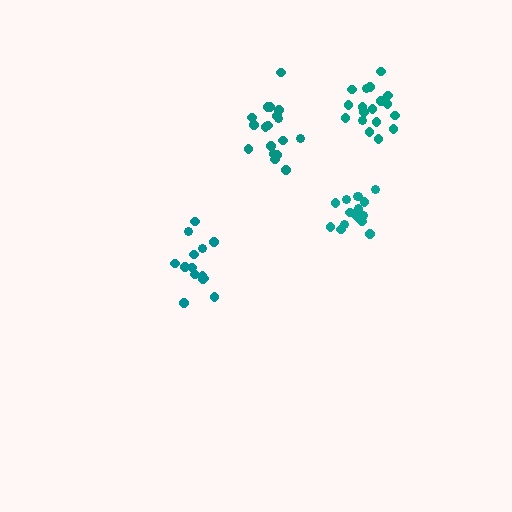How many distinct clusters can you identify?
There are 4 distinct clusters.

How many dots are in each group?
Group 1: 18 dots, Group 2: 14 dots, Group 3: 17 dots, Group 4: 18 dots (67 total).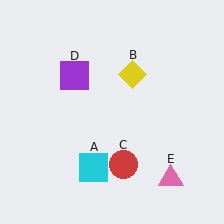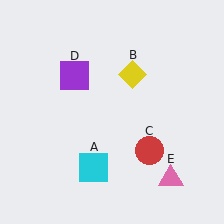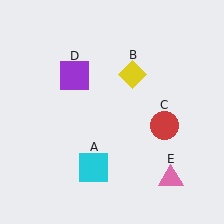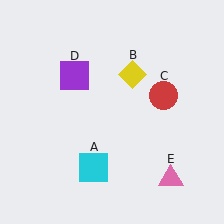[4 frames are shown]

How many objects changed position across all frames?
1 object changed position: red circle (object C).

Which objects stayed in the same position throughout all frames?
Cyan square (object A) and yellow diamond (object B) and purple square (object D) and pink triangle (object E) remained stationary.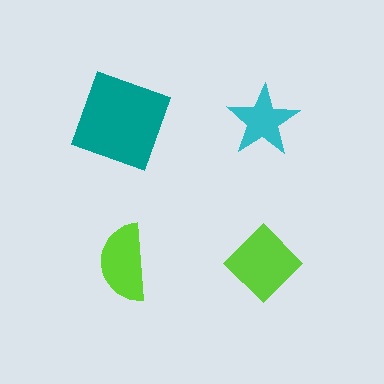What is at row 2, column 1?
A lime semicircle.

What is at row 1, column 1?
A teal square.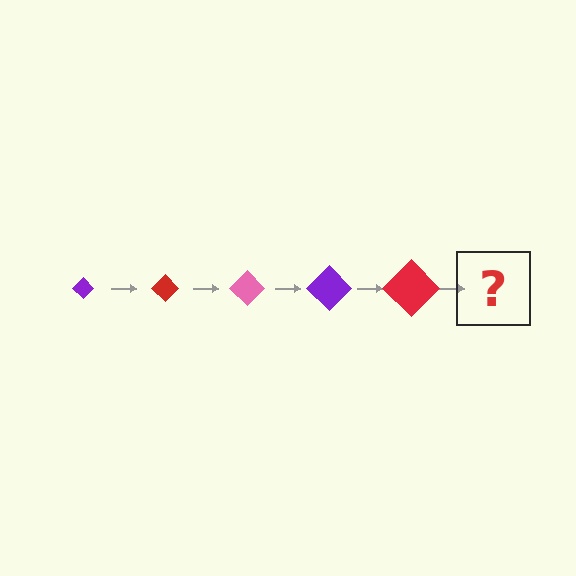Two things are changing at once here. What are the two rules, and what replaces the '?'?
The two rules are that the diamond grows larger each step and the color cycles through purple, red, and pink. The '?' should be a pink diamond, larger than the previous one.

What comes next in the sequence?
The next element should be a pink diamond, larger than the previous one.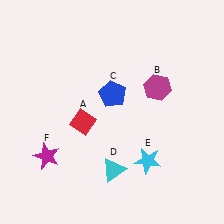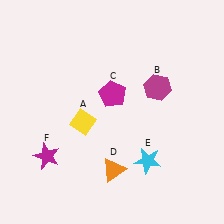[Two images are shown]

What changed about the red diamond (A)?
In Image 1, A is red. In Image 2, it changed to yellow.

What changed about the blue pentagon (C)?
In Image 1, C is blue. In Image 2, it changed to magenta.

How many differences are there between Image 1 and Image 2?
There are 3 differences between the two images.